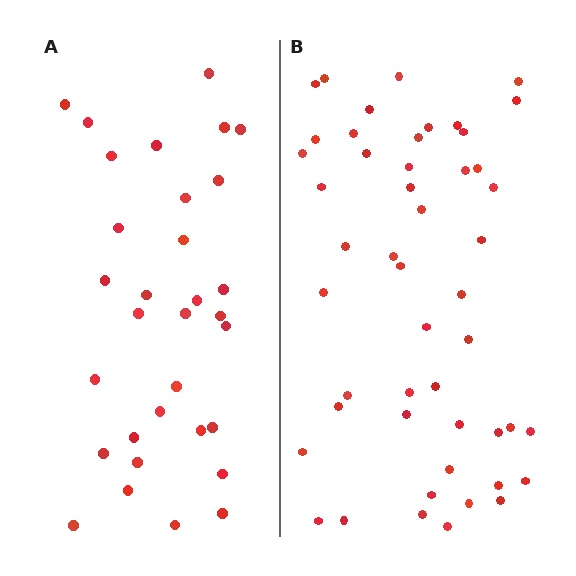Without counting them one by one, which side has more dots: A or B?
Region B (the right region) has more dots.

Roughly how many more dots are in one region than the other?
Region B has approximately 15 more dots than region A.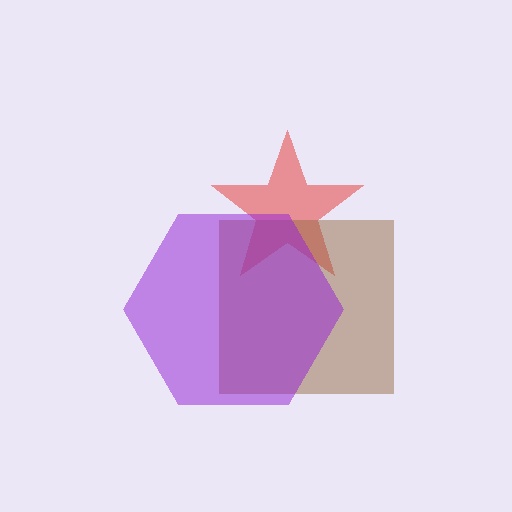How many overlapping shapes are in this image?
There are 3 overlapping shapes in the image.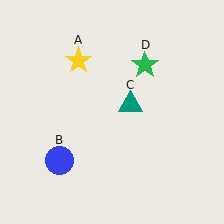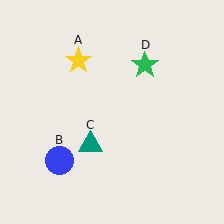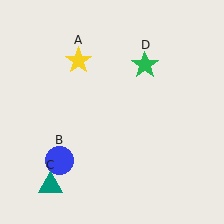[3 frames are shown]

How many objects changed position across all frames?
1 object changed position: teal triangle (object C).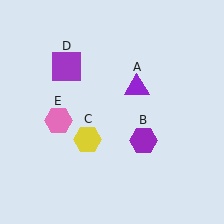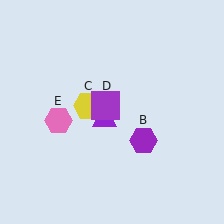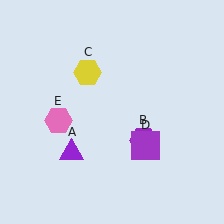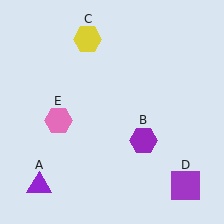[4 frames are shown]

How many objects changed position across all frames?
3 objects changed position: purple triangle (object A), yellow hexagon (object C), purple square (object D).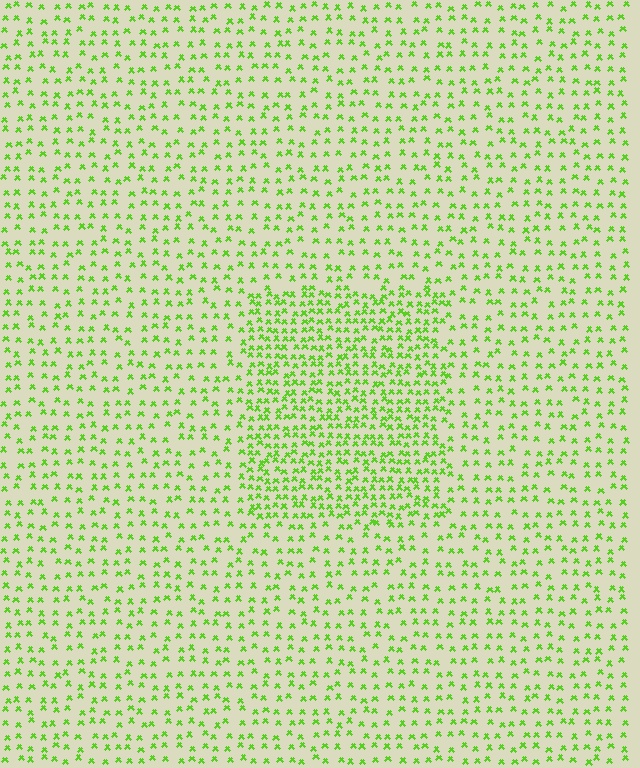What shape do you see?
I see a rectangle.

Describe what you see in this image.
The image contains small lime elements arranged at two different densities. A rectangle-shaped region is visible where the elements are more densely packed than the surrounding area.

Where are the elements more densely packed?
The elements are more densely packed inside the rectangle boundary.